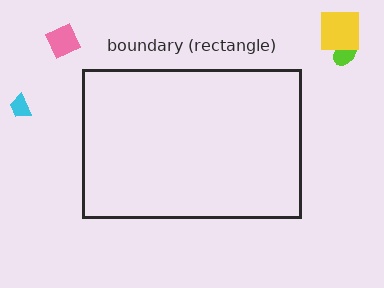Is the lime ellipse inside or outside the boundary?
Outside.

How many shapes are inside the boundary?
0 inside, 4 outside.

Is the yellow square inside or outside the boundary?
Outside.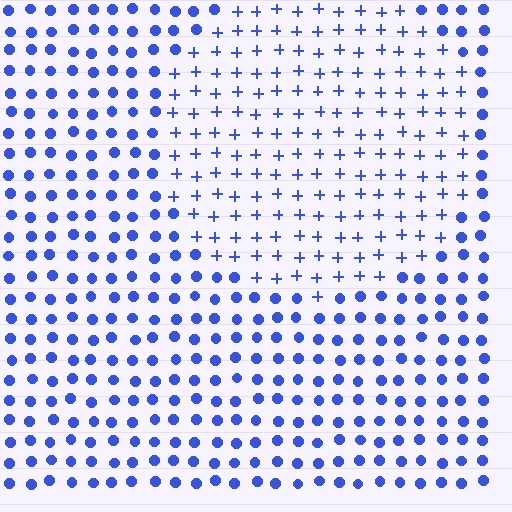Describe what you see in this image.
The image is filled with small blue elements arranged in a uniform grid. A circle-shaped region contains plus signs, while the surrounding area contains circles. The boundary is defined purely by the change in element shape.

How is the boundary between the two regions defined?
The boundary is defined by a change in element shape: plus signs inside vs. circles outside. All elements share the same color and spacing.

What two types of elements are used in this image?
The image uses plus signs inside the circle region and circles outside it.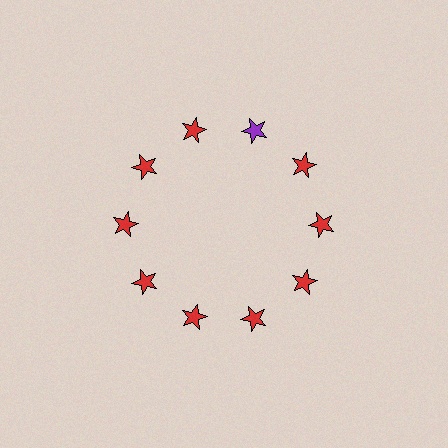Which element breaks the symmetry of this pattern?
The purple star at roughly the 1 o'clock position breaks the symmetry. All other shapes are red stars.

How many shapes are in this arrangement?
There are 10 shapes arranged in a ring pattern.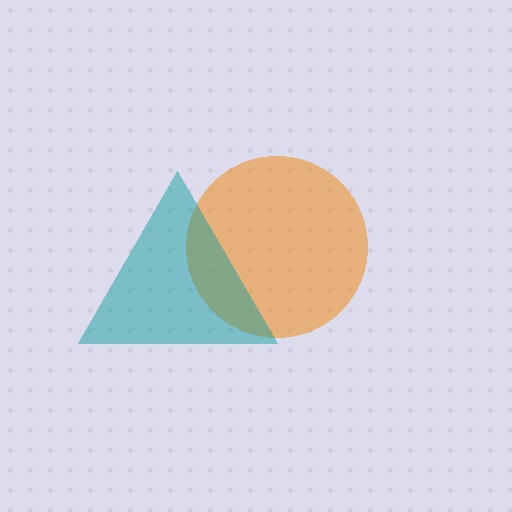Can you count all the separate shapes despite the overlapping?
Yes, there are 2 separate shapes.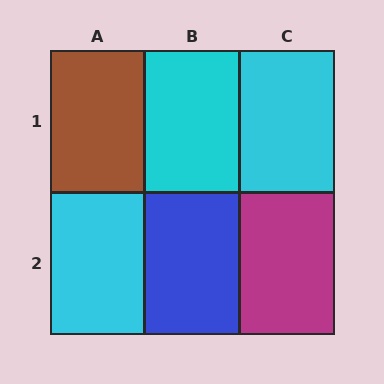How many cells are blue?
1 cell is blue.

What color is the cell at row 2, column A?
Cyan.